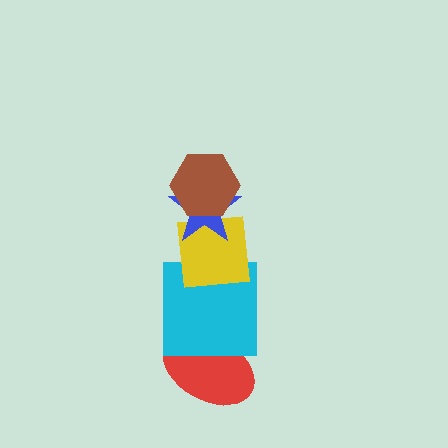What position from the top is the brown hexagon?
The brown hexagon is 1st from the top.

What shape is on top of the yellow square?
The blue star is on top of the yellow square.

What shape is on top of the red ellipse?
The cyan square is on top of the red ellipse.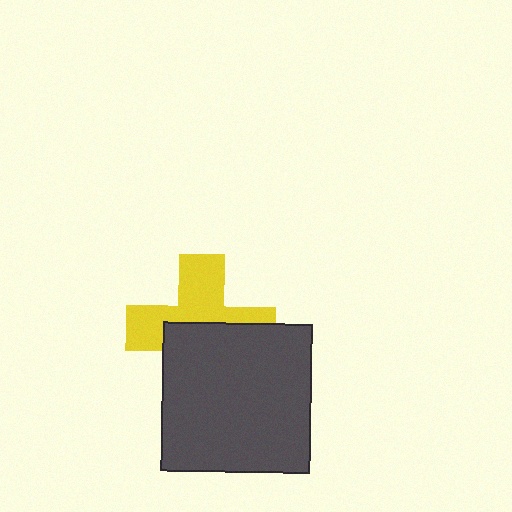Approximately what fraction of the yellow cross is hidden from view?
Roughly 50% of the yellow cross is hidden behind the dark gray square.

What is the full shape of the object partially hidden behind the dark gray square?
The partially hidden object is a yellow cross.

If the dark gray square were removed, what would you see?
You would see the complete yellow cross.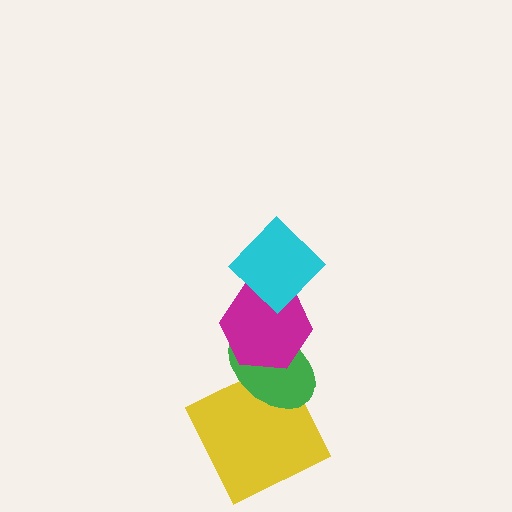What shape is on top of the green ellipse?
The magenta hexagon is on top of the green ellipse.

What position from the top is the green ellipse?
The green ellipse is 3rd from the top.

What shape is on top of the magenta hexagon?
The cyan diamond is on top of the magenta hexagon.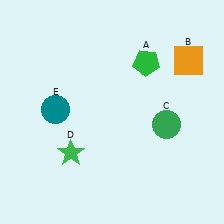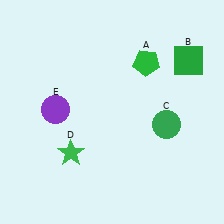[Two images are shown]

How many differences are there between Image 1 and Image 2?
There are 2 differences between the two images.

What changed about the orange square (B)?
In Image 1, B is orange. In Image 2, it changed to green.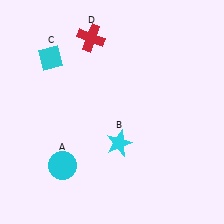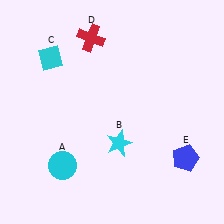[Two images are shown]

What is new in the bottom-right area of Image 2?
A blue pentagon (E) was added in the bottom-right area of Image 2.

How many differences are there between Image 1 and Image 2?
There is 1 difference between the two images.